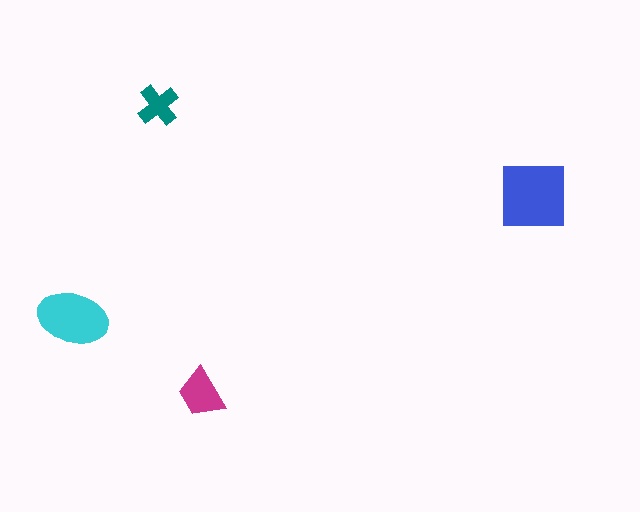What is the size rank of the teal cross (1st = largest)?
4th.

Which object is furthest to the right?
The blue square is rightmost.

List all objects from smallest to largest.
The teal cross, the magenta trapezoid, the cyan ellipse, the blue square.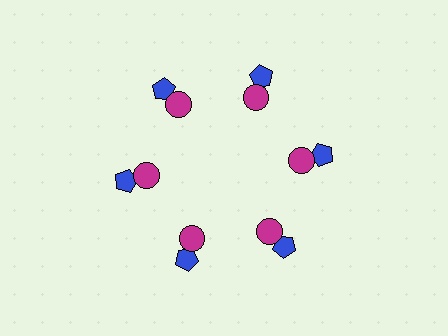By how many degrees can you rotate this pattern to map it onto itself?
The pattern maps onto itself every 60 degrees of rotation.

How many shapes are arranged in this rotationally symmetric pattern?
There are 12 shapes, arranged in 6 groups of 2.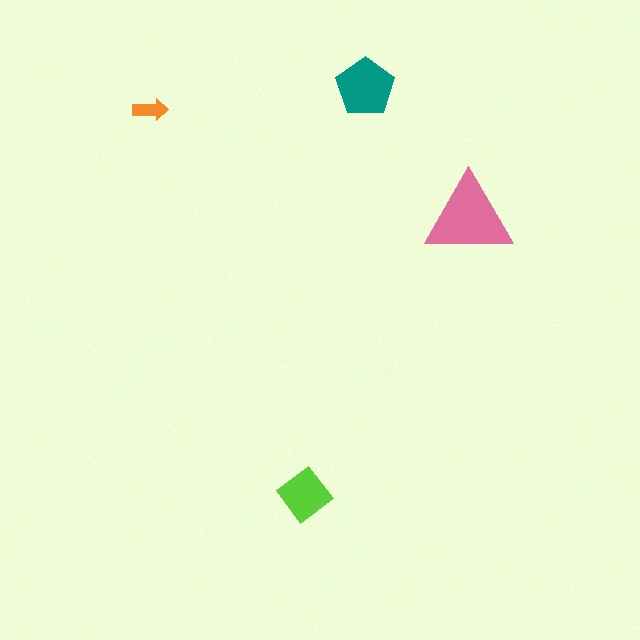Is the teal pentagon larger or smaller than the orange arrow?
Larger.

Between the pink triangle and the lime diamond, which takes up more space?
The pink triangle.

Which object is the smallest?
The orange arrow.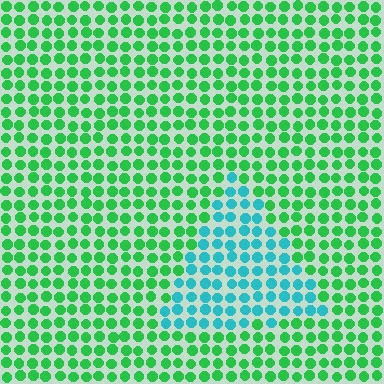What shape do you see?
I see a triangle.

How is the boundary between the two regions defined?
The boundary is defined purely by a slight shift in hue (about 50 degrees). Spacing, size, and orientation are identical on both sides.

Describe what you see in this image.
The image is filled with small green elements in a uniform arrangement. A triangle-shaped region is visible where the elements are tinted to a slightly different hue, forming a subtle color boundary.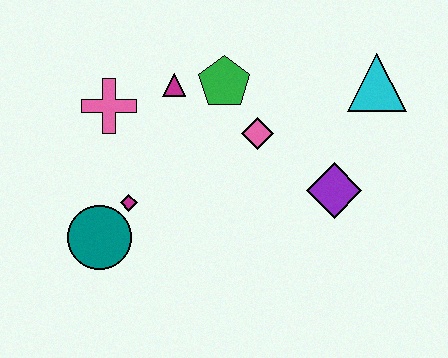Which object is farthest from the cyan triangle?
The teal circle is farthest from the cyan triangle.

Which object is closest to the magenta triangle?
The green pentagon is closest to the magenta triangle.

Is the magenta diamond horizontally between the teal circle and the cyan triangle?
Yes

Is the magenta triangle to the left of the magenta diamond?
No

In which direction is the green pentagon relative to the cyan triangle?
The green pentagon is to the left of the cyan triangle.